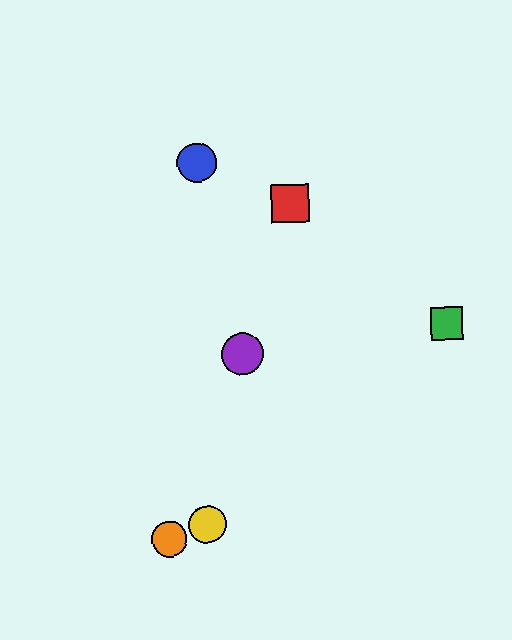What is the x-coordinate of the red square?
The red square is at x≈290.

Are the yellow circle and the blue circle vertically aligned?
Yes, both are at x≈207.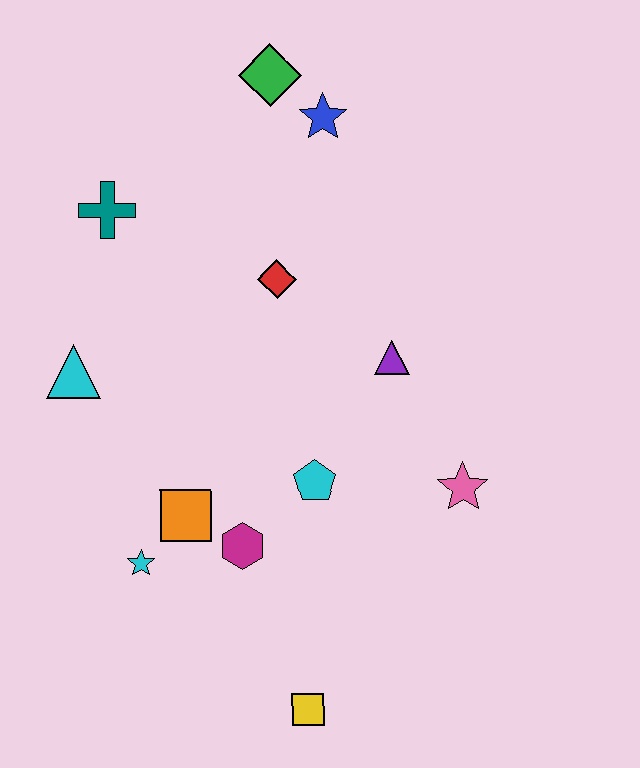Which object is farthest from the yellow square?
The green diamond is farthest from the yellow square.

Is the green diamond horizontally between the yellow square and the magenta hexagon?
Yes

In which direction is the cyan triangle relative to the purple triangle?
The cyan triangle is to the left of the purple triangle.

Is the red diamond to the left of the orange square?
No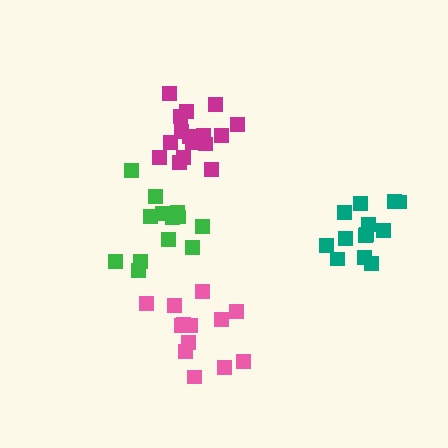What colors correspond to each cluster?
The clusters are colored: teal, magenta, green, pink.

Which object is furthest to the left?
The green cluster is leftmost.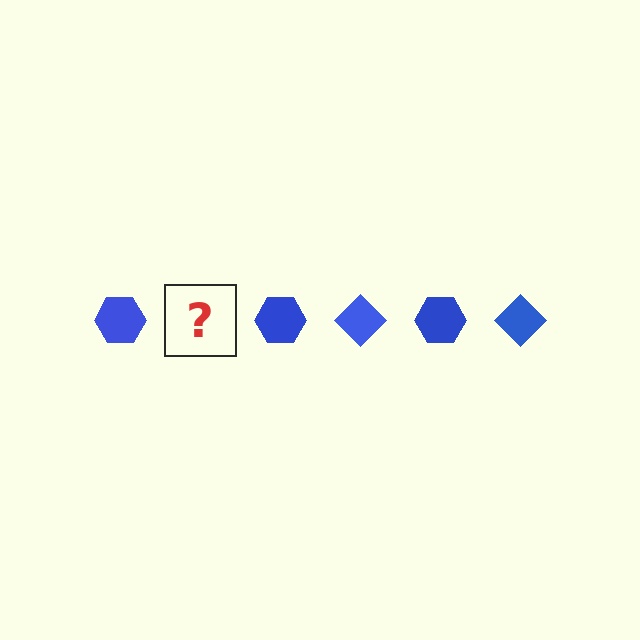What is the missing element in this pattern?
The missing element is a blue diamond.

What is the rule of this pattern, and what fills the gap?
The rule is that the pattern cycles through hexagon, diamond shapes in blue. The gap should be filled with a blue diamond.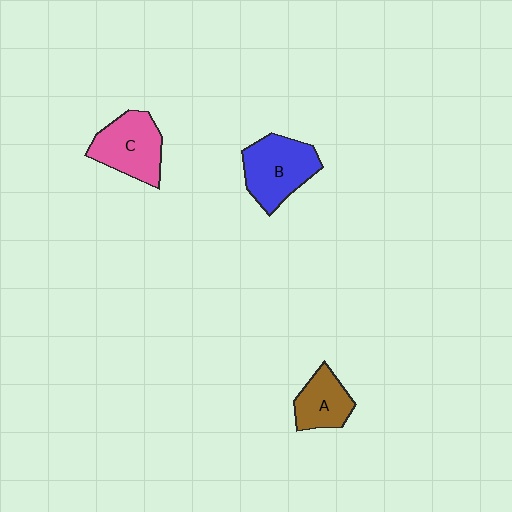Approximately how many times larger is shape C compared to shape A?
Approximately 1.4 times.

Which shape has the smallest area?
Shape A (brown).